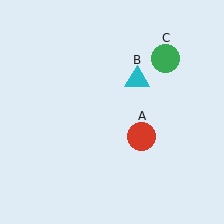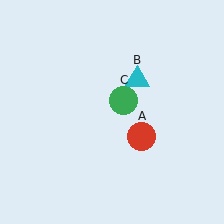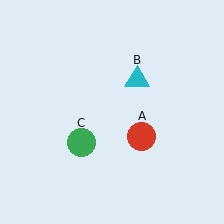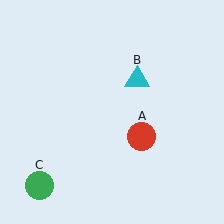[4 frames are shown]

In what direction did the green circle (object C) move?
The green circle (object C) moved down and to the left.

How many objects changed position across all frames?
1 object changed position: green circle (object C).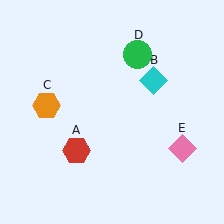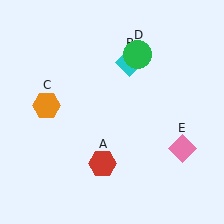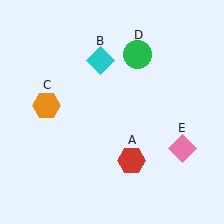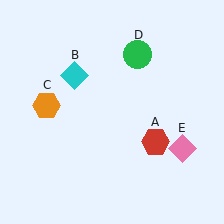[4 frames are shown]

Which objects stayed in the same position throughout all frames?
Orange hexagon (object C) and green circle (object D) and pink diamond (object E) remained stationary.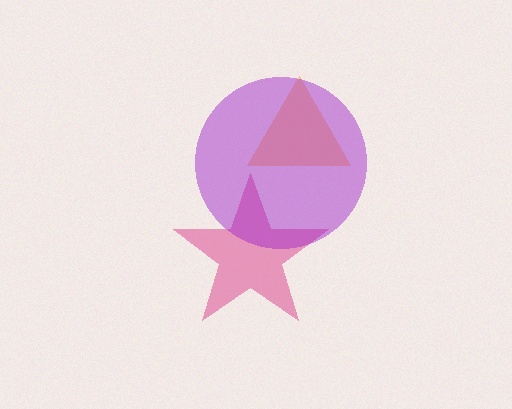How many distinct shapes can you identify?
There are 3 distinct shapes: an orange triangle, a pink star, a purple circle.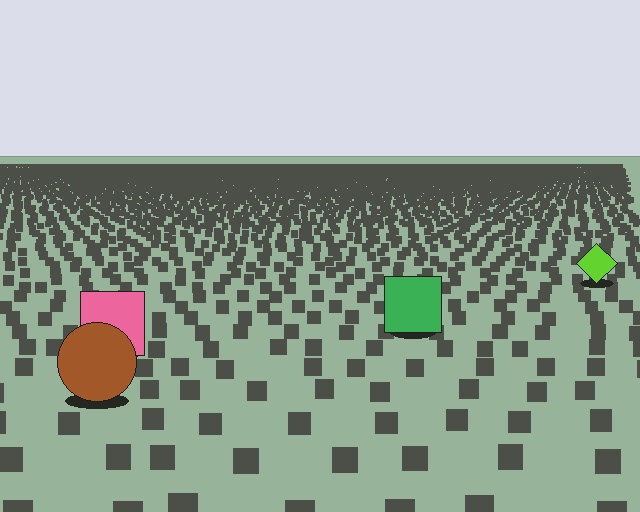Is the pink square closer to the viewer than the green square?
Yes. The pink square is closer — you can tell from the texture gradient: the ground texture is coarser near it.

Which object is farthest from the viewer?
The lime diamond is farthest from the viewer. It appears smaller and the ground texture around it is denser.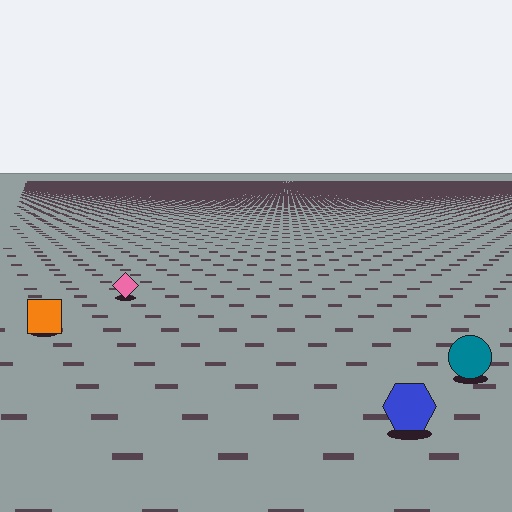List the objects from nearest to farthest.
From nearest to farthest: the blue hexagon, the teal circle, the orange square, the pink diamond.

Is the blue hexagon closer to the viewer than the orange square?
Yes. The blue hexagon is closer — you can tell from the texture gradient: the ground texture is coarser near it.